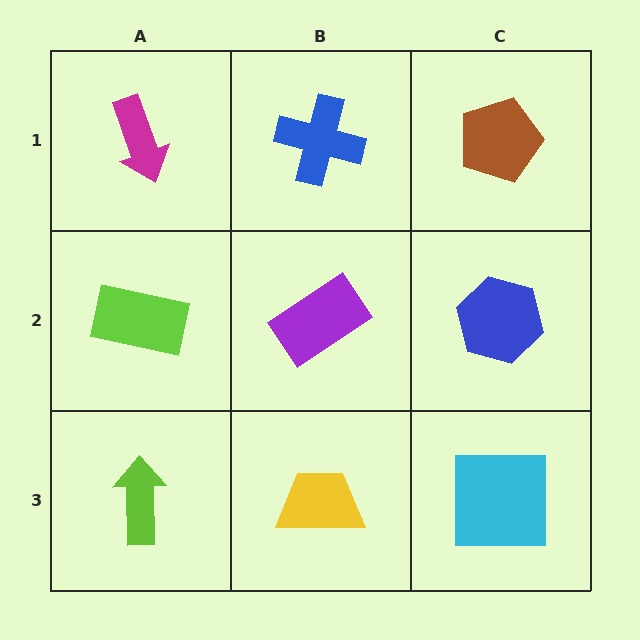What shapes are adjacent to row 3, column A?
A lime rectangle (row 2, column A), a yellow trapezoid (row 3, column B).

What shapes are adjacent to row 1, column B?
A purple rectangle (row 2, column B), a magenta arrow (row 1, column A), a brown pentagon (row 1, column C).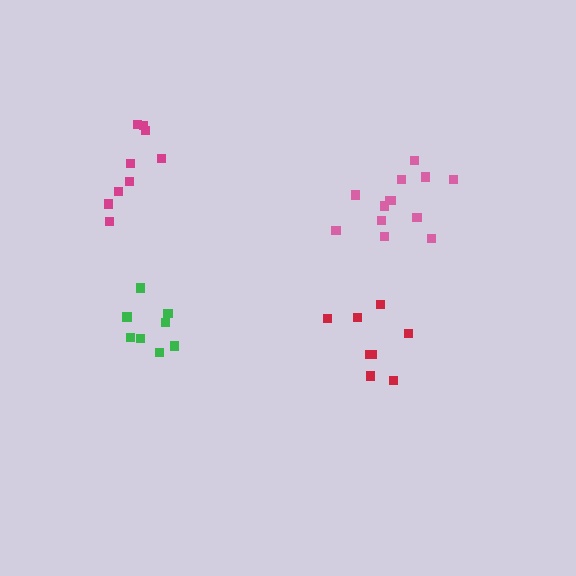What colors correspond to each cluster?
The clusters are colored: pink, magenta, red, green.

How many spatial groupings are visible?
There are 4 spatial groupings.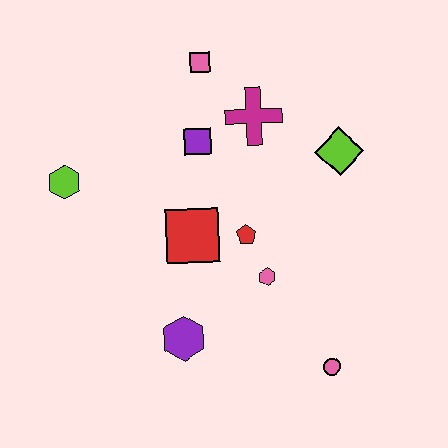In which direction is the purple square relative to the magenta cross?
The purple square is to the left of the magenta cross.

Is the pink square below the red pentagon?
No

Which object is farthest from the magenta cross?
The pink circle is farthest from the magenta cross.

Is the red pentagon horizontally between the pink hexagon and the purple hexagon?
Yes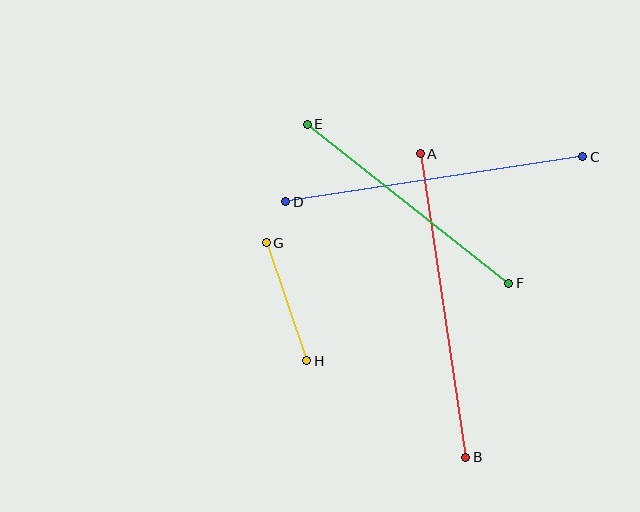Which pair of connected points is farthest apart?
Points A and B are farthest apart.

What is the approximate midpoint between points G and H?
The midpoint is at approximately (287, 302) pixels.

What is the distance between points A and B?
The distance is approximately 307 pixels.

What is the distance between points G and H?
The distance is approximately 125 pixels.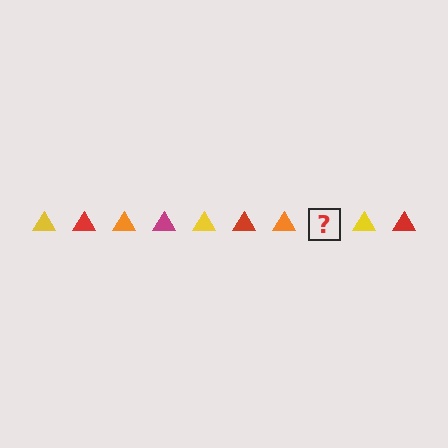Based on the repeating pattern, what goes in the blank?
The blank should be a magenta triangle.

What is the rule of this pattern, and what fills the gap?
The rule is that the pattern cycles through yellow, red, orange, magenta triangles. The gap should be filled with a magenta triangle.